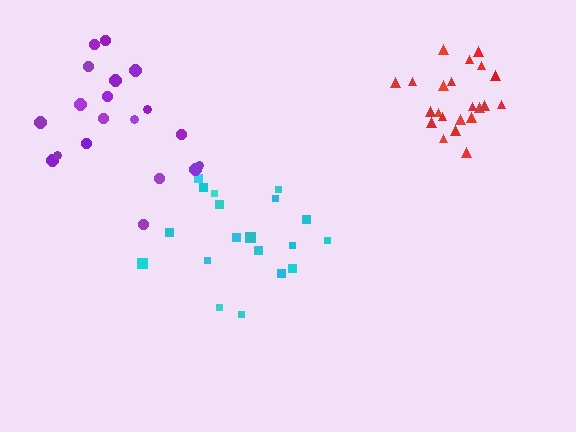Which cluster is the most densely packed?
Red.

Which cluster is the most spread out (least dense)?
Purple.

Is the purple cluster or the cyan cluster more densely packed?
Cyan.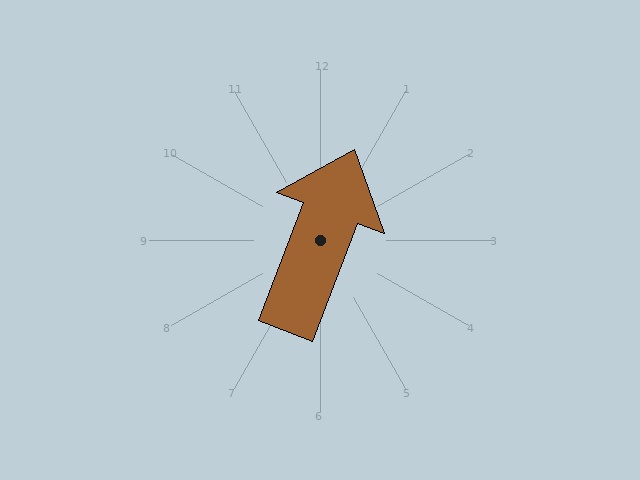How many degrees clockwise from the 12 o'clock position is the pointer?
Approximately 21 degrees.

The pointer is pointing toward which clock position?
Roughly 1 o'clock.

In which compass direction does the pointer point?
North.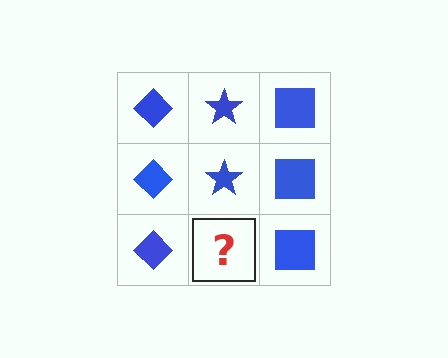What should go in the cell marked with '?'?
The missing cell should contain a blue star.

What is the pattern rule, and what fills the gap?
The rule is that each column has a consistent shape. The gap should be filled with a blue star.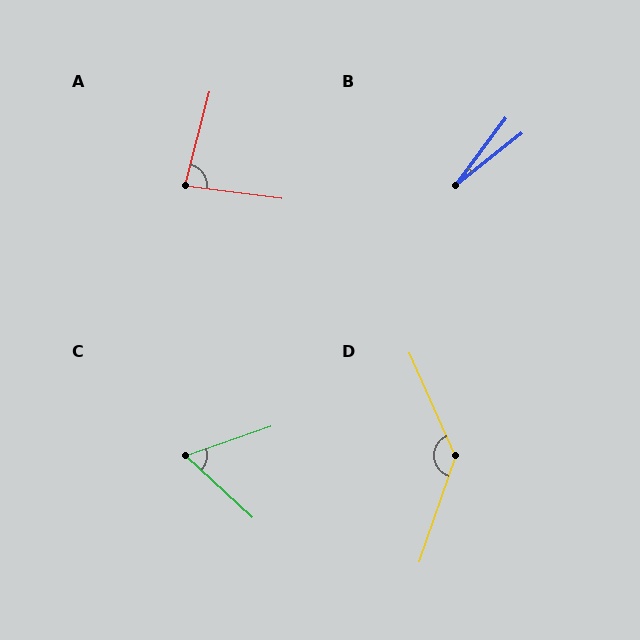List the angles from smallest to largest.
B (16°), C (61°), A (83°), D (138°).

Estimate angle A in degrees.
Approximately 83 degrees.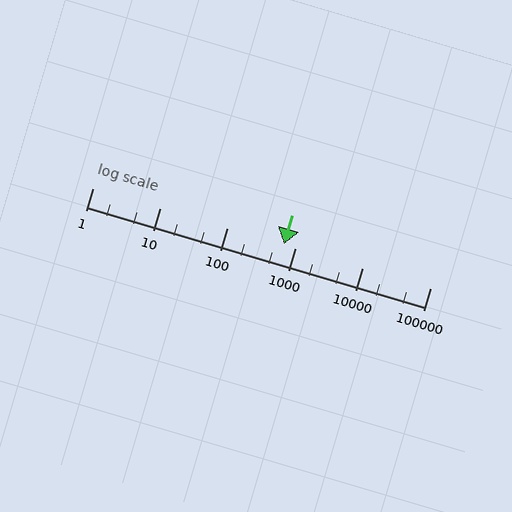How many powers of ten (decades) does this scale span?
The scale spans 5 decades, from 1 to 100000.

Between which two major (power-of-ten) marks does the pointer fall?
The pointer is between 100 and 1000.